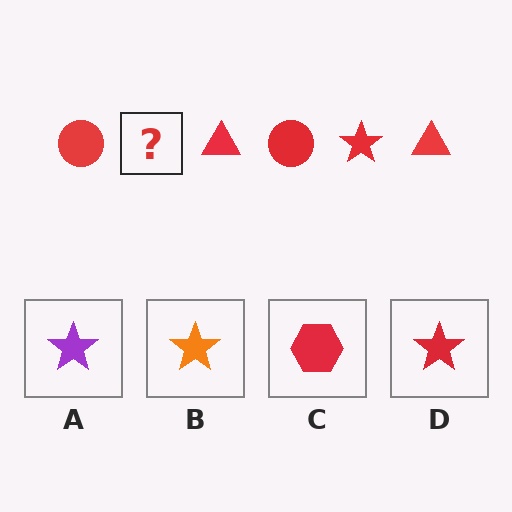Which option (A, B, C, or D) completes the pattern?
D.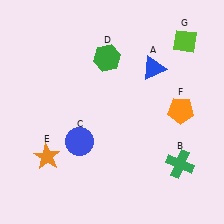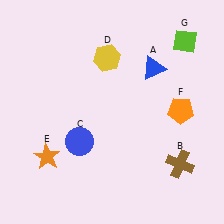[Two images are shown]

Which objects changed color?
B changed from green to brown. D changed from green to yellow.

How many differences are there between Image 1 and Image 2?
There are 2 differences between the two images.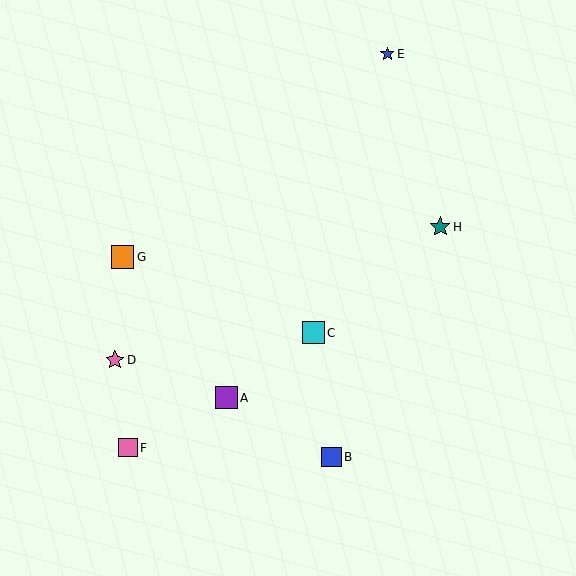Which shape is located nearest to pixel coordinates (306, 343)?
The cyan square (labeled C) at (313, 333) is nearest to that location.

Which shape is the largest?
The orange square (labeled G) is the largest.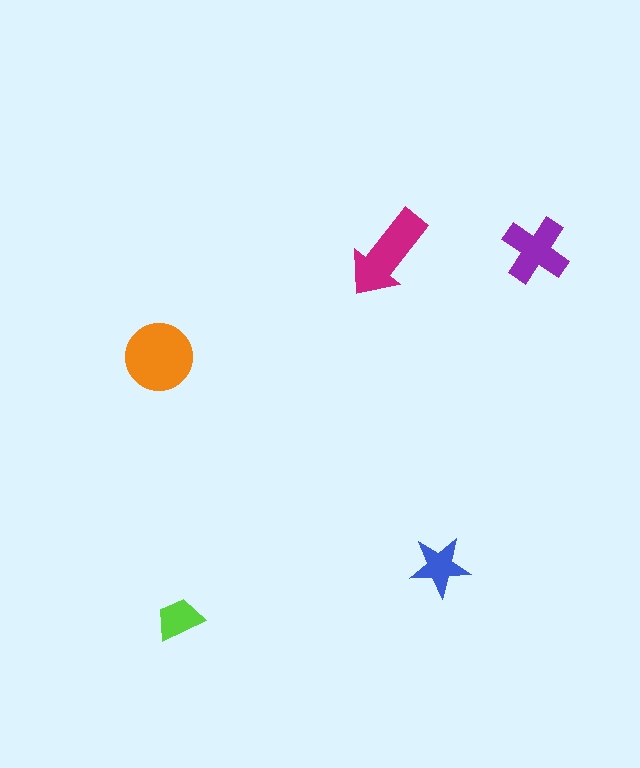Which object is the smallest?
The lime trapezoid.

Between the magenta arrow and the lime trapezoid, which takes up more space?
The magenta arrow.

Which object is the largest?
The orange circle.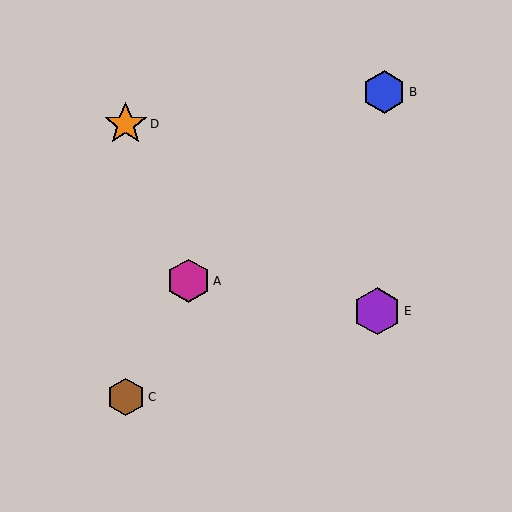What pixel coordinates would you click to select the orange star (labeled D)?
Click at (126, 124) to select the orange star D.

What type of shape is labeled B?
Shape B is a blue hexagon.